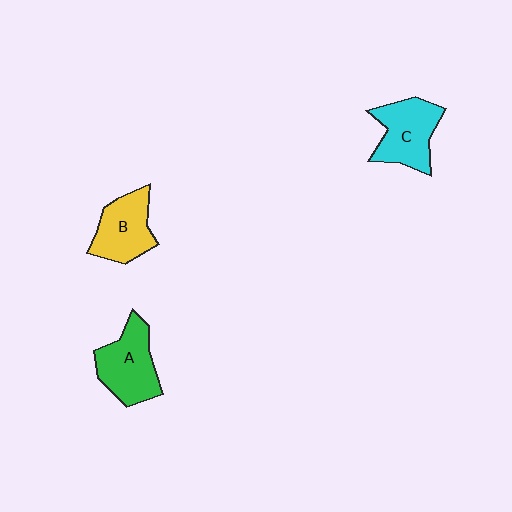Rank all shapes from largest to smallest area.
From largest to smallest: A (green), C (cyan), B (yellow).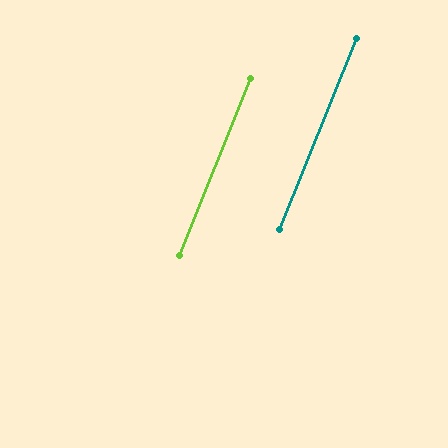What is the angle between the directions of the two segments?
Approximately 0 degrees.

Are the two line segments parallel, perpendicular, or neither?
Parallel — their directions differ by only 0.1°.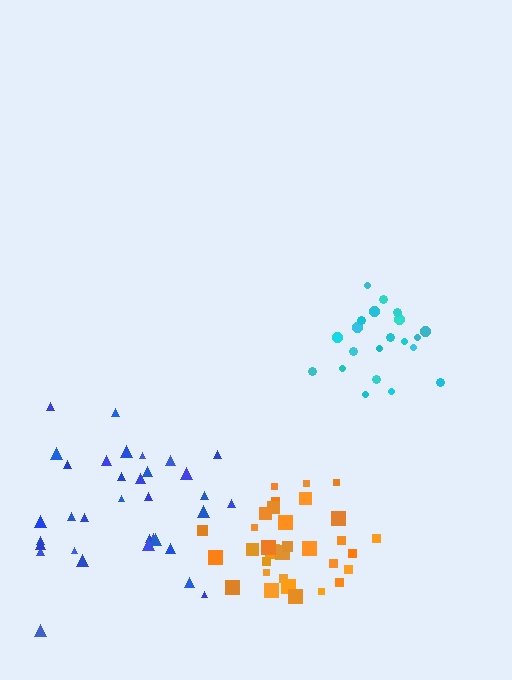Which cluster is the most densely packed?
Orange.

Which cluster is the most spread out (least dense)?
Blue.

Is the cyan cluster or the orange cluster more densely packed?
Orange.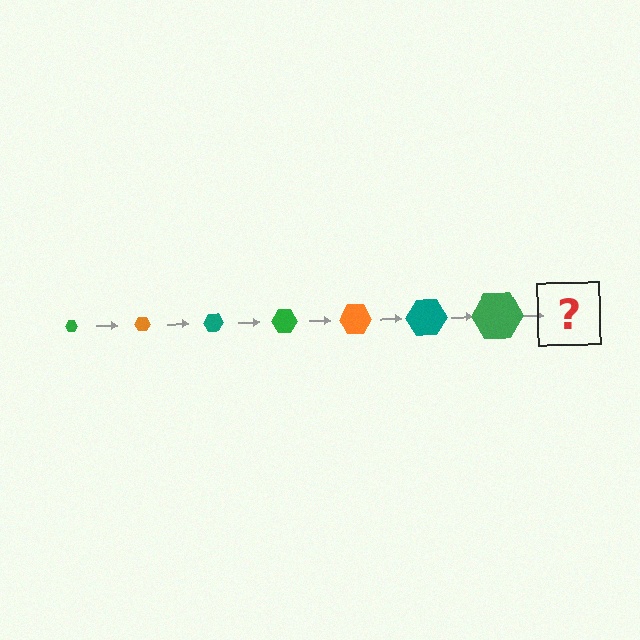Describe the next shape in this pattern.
It should be an orange hexagon, larger than the previous one.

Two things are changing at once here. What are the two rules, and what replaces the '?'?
The two rules are that the hexagon grows larger each step and the color cycles through green, orange, and teal. The '?' should be an orange hexagon, larger than the previous one.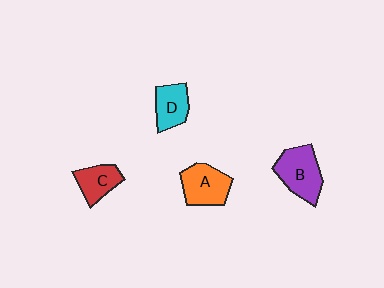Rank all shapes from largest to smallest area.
From largest to smallest: B (purple), A (orange), D (cyan), C (red).